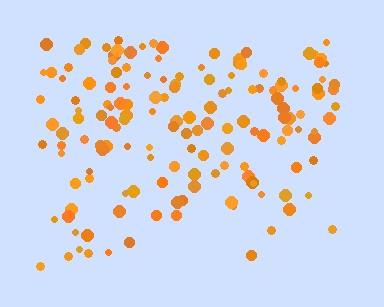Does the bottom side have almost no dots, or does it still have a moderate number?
Still a moderate number, just noticeably fewer than the top.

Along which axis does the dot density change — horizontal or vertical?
Vertical.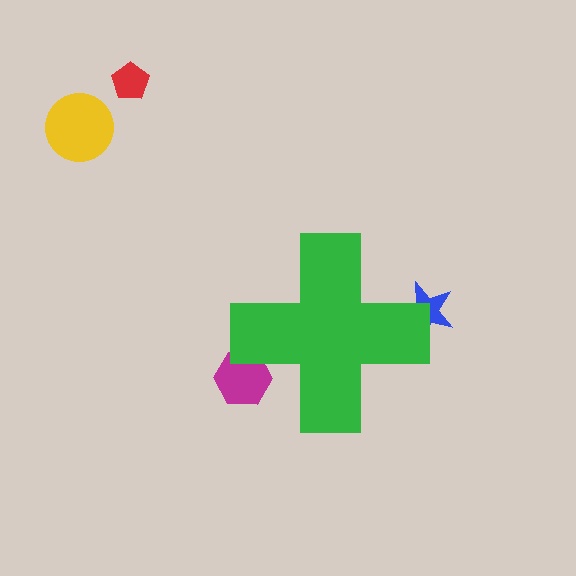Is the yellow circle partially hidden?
No, the yellow circle is fully visible.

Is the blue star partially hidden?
Yes, the blue star is partially hidden behind the green cross.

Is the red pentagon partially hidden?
No, the red pentagon is fully visible.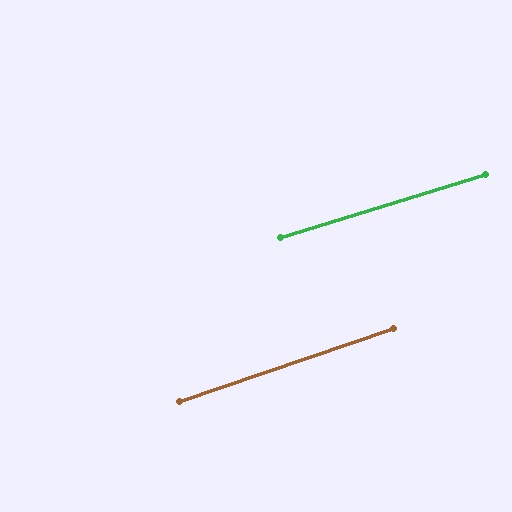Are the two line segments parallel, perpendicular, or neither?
Parallel — their directions differ by only 1.6°.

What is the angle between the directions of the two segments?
Approximately 2 degrees.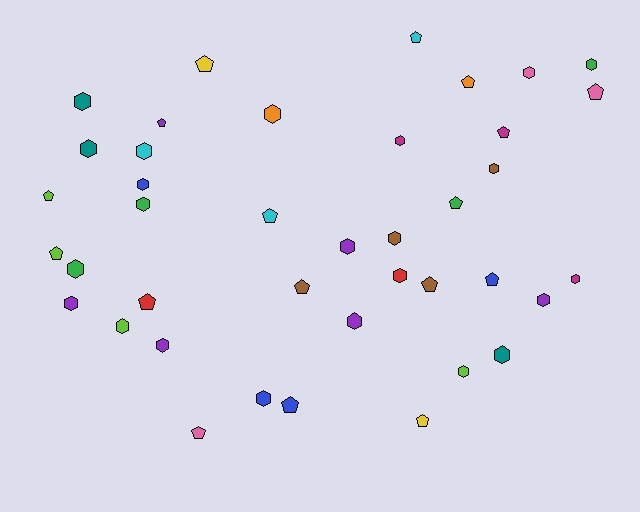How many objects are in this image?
There are 40 objects.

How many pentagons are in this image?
There are 17 pentagons.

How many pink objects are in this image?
There are 3 pink objects.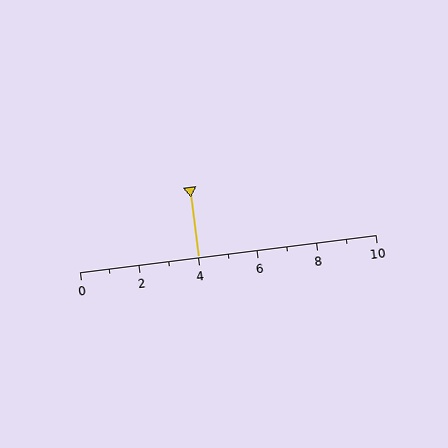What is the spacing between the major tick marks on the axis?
The major ticks are spaced 2 apart.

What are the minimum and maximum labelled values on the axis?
The axis runs from 0 to 10.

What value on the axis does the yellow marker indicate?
The marker indicates approximately 4.